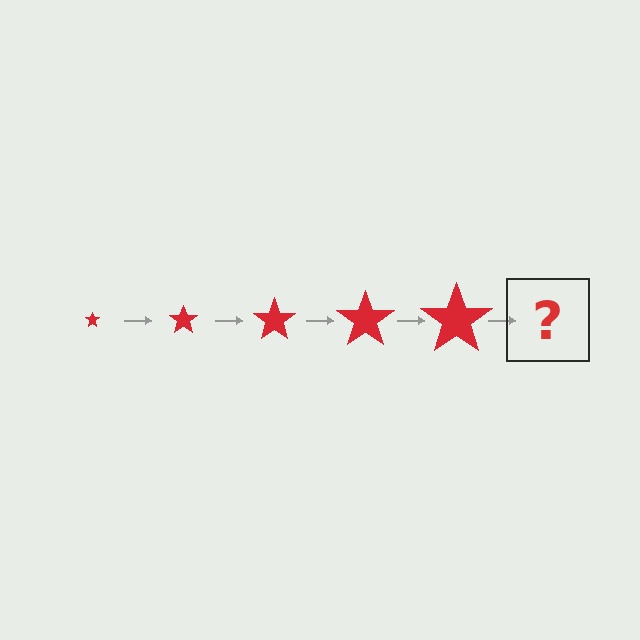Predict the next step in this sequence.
The next step is a red star, larger than the previous one.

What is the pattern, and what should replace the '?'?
The pattern is that the star gets progressively larger each step. The '?' should be a red star, larger than the previous one.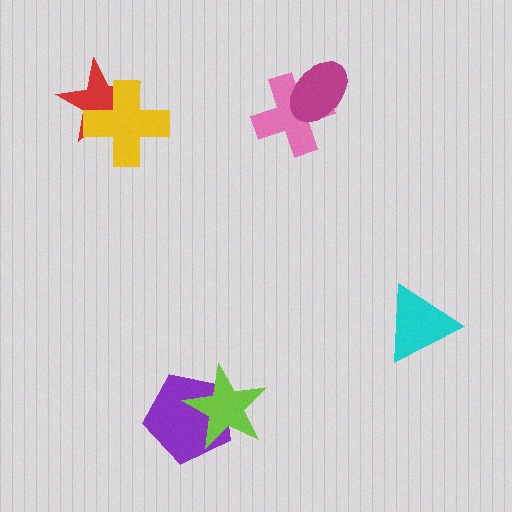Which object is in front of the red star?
The yellow cross is in front of the red star.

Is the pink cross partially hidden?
Yes, it is partially covered by another shape.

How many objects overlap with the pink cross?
1 object overlaps with the pink cross.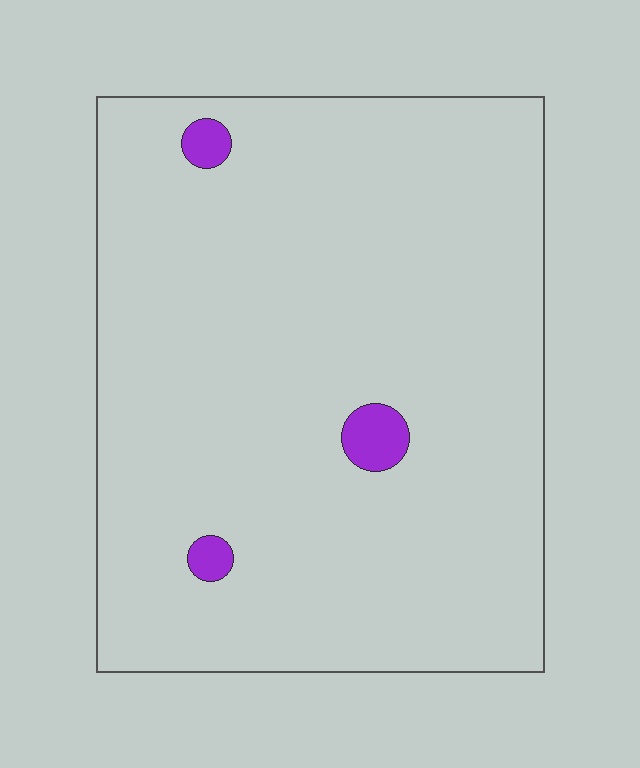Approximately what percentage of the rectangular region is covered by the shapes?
Approximately 5%.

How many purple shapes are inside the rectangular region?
3.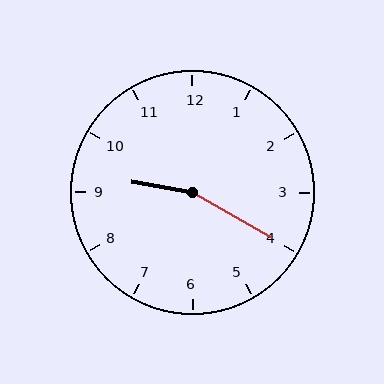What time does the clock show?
9:20.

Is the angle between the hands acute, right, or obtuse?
It is obtuse.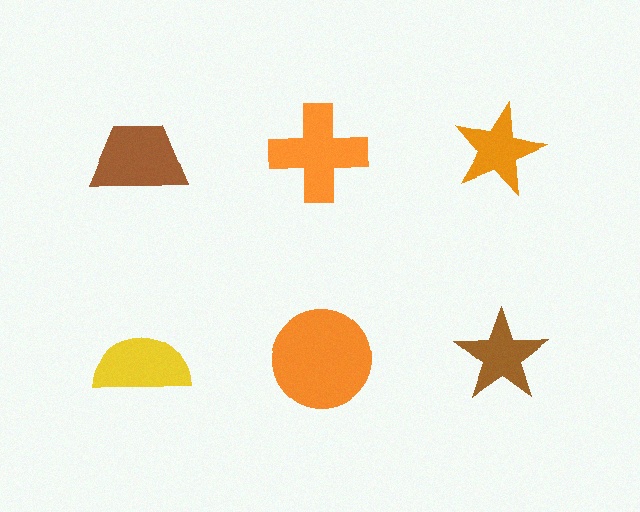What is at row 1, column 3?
An orange star.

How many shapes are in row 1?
3 shapes.